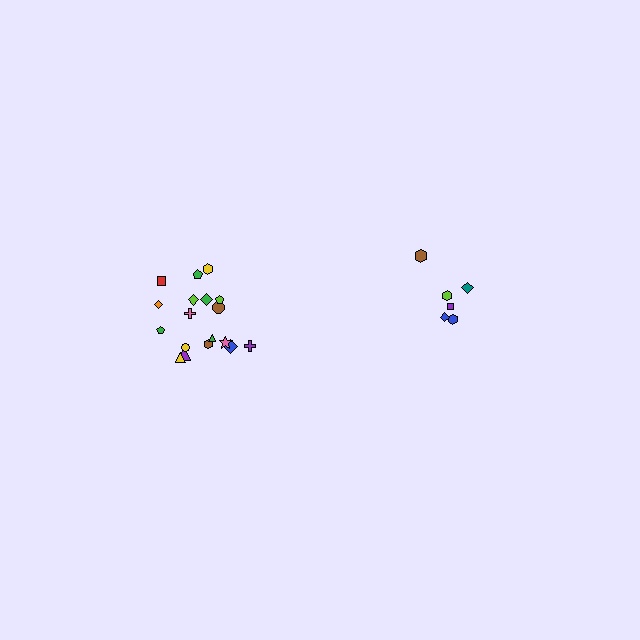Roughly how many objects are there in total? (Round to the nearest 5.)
Roughly 25 objects in total.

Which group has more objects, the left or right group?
The left group.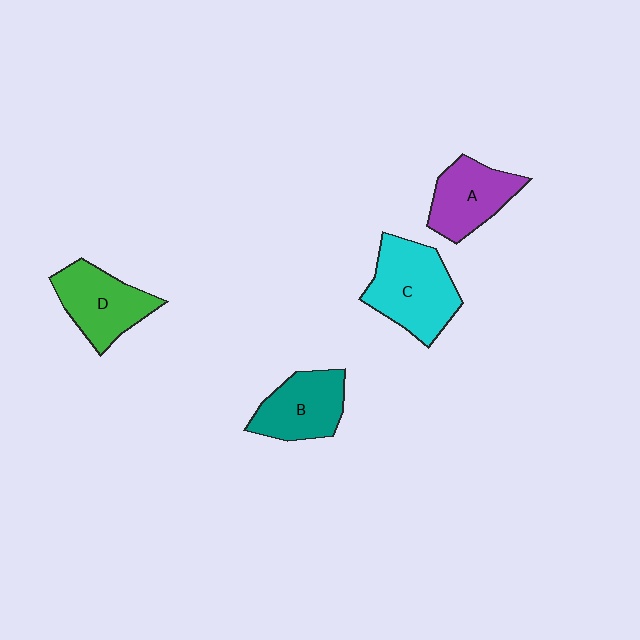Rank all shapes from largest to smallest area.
From largest to smallest: C (cyan), D (green), B (teal), A (purple).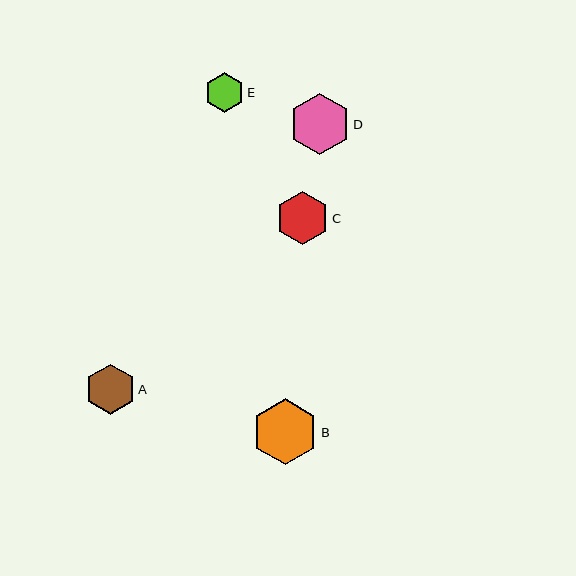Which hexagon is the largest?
Hexagon B is the largest with a size of approximately 67 pixels.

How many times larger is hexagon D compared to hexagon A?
Hexagon D is approximately 1.2 times the size of hexagon A.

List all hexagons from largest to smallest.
From largest to smallest: B, D, C, A, E.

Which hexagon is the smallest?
Hexagon E is the smallest with a size of approximately 40 pixels.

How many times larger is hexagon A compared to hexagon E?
Hexagon A is approximately 1.3 times the size of hexagon E.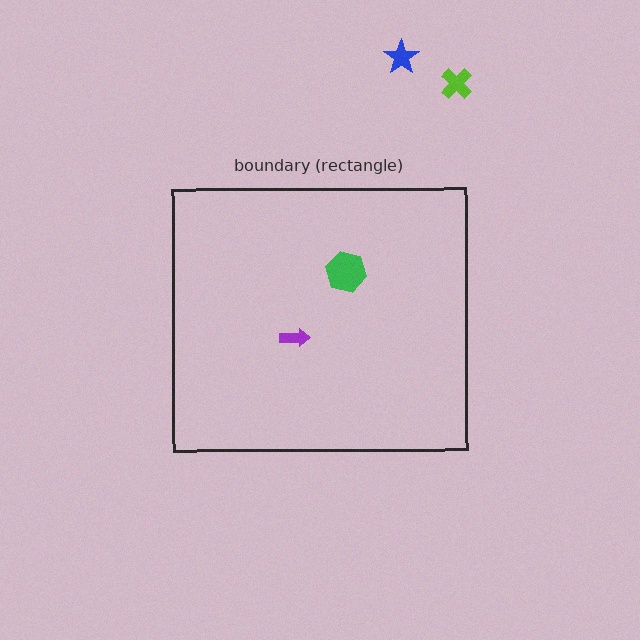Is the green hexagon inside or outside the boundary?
Inside.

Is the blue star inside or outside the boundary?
Outside.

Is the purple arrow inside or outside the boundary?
Inside.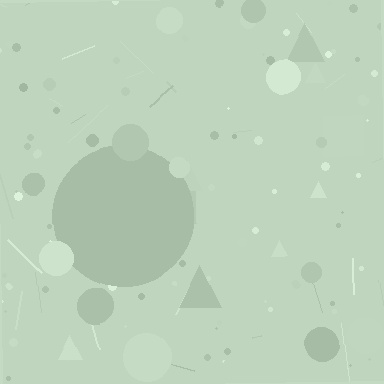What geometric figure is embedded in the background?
A circle is embedded in the background.